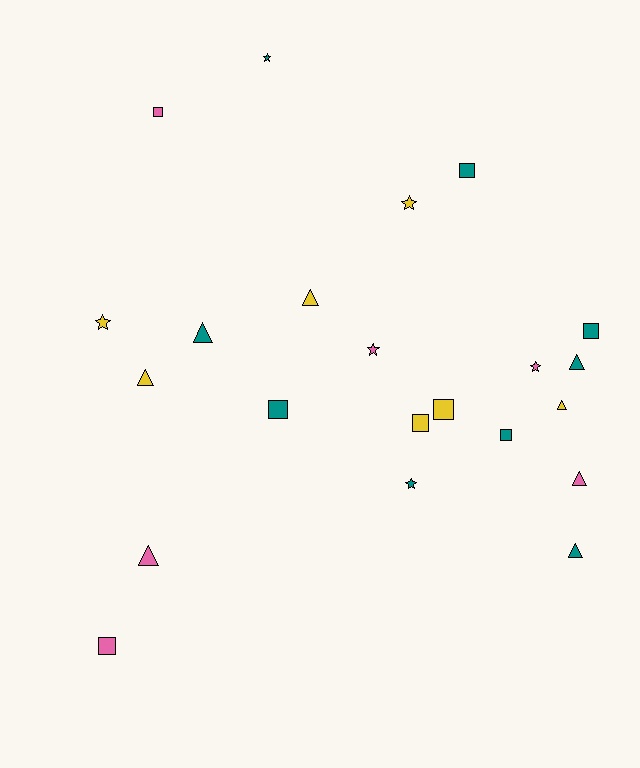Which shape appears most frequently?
Triangle, with 8 objects.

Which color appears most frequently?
Teal, with 9 objects.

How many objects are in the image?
There are 22 objects.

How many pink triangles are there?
There are 2 pink triangles.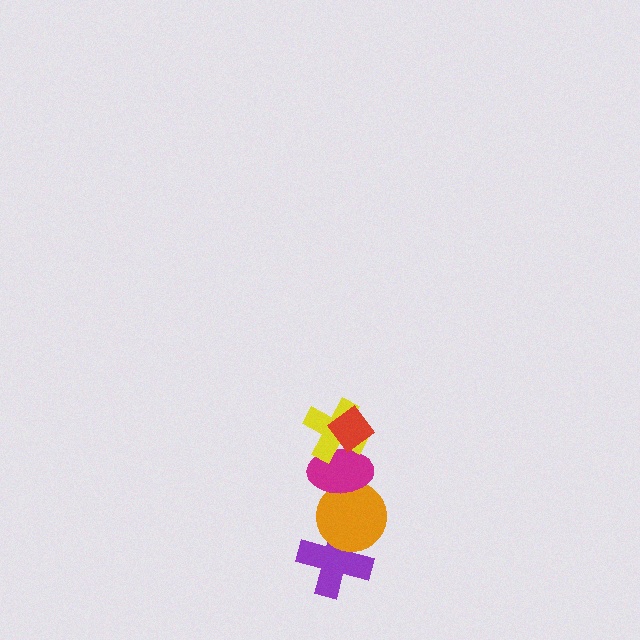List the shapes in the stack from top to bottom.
From top to bottom: the red diamond, the yellow cross, the magenta ellipse, the orange circle, the purple cross.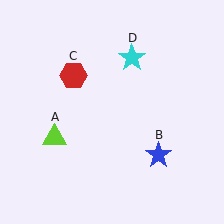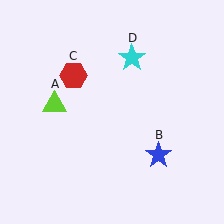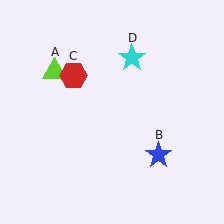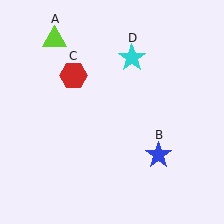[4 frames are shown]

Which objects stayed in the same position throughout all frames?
Blue star (object B) and red hexagon (object C) and cyan star (object D) remained stationary.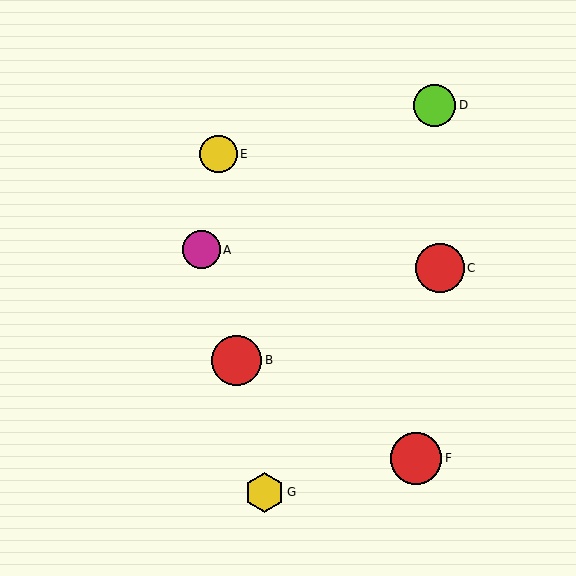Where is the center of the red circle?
The center of the red circle is at (237, 360).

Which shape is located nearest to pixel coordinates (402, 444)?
The red circle (labeled F) at (416, 458) is nearest to that location.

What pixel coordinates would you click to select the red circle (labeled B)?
Click at (237, 360) to select the red circle B.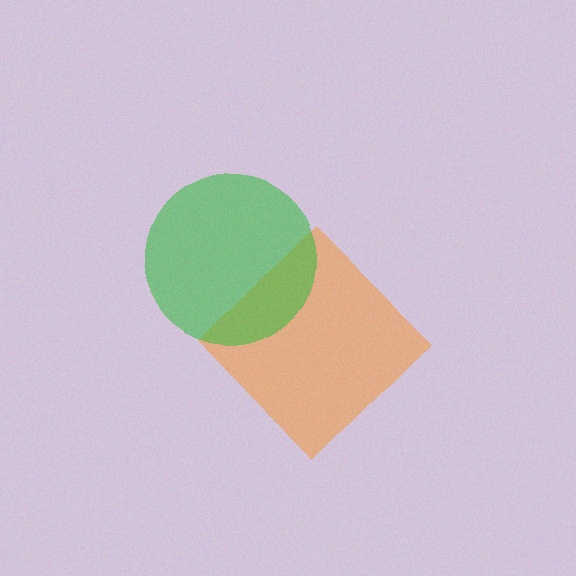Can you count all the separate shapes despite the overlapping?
Yes, there are 2 separate shapes.